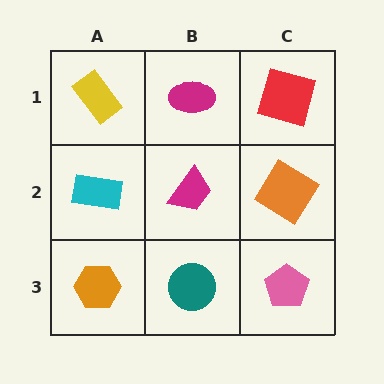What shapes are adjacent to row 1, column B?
A magenta trapezoid (row 2, column B), a yellow rectangle (row 1, column A), a red square (row 1, column C).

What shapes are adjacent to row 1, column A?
A cyan rectangle (row 2, column A), a magenta ellipse (row 1, column B).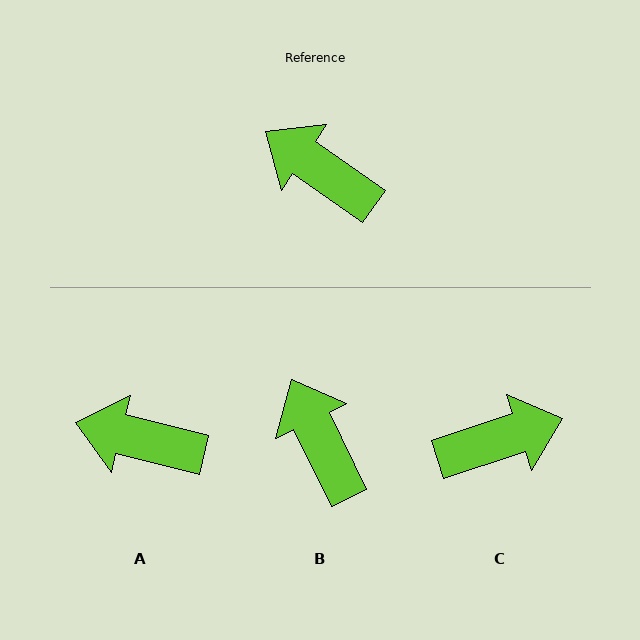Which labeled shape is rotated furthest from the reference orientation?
C, about 127 degrees away.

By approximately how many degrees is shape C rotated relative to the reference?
Approximately 127 degrees clockwise.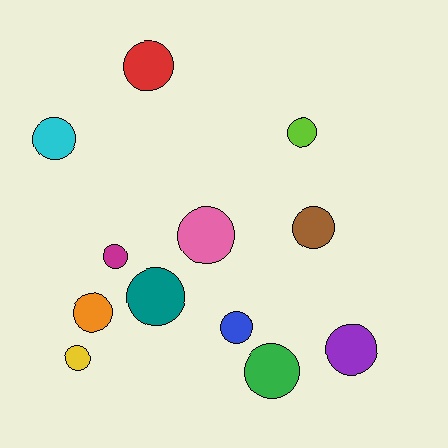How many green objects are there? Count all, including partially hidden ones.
There is 1 green object.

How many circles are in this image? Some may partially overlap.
There are 12 circles.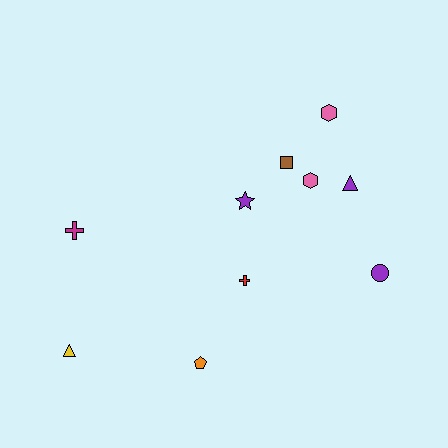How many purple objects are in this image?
There are 3 purple objects.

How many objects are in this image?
There are 10 objects.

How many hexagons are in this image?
There are 2 hexagons.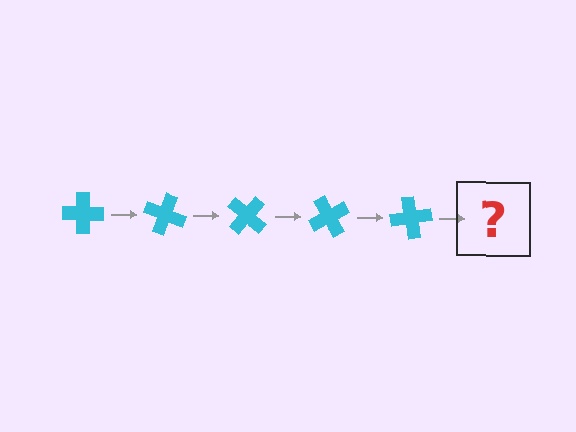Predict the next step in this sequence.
The next step is a cyan cross rotated 100 degrees.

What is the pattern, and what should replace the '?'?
The pattern is that the cross rotates 20 degrees each step. The '?' should be a cyan cross rotated 100 degrees.